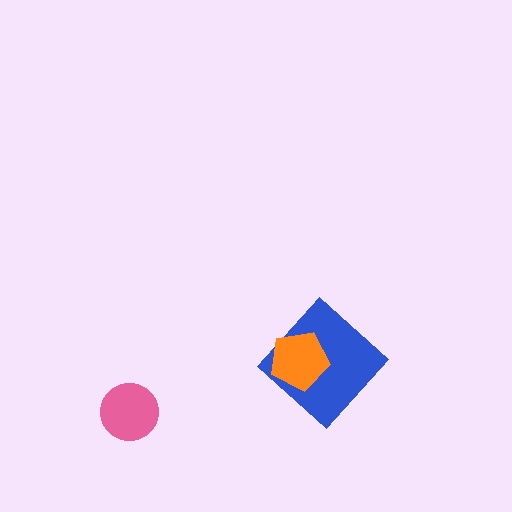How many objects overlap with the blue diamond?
1 object overlaps with the blue diamond.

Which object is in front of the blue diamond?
The orange pentagon is in front of the blue diamond.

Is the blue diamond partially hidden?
Yes, it is partially covered by another shape.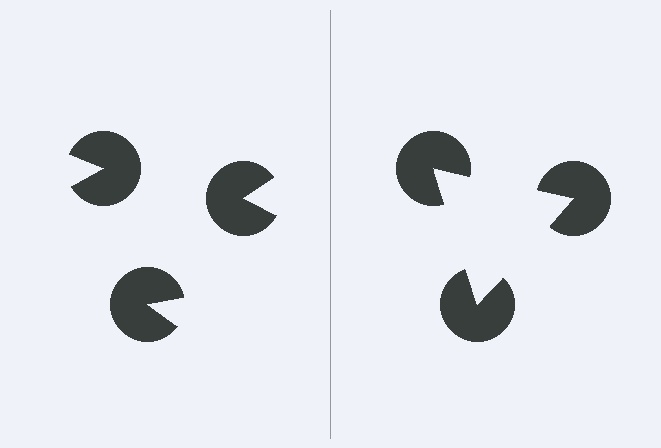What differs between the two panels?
The pac-man discs are positioned identically on both sides; only the wedge orientations differ. On the right they align to a triangle; on the left they are misaligned.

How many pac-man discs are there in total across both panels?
6 — 3 on each side.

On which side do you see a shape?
An illusory triangle appears on the right side. On the left side the wedge cuts are rotated, so no coherent shape forms.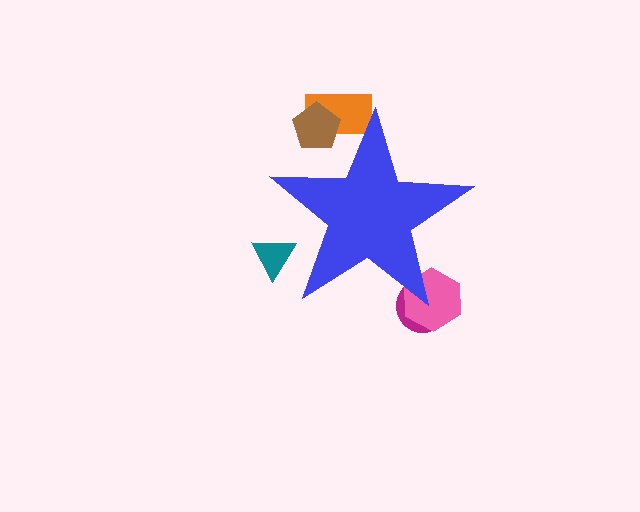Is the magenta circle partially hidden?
Yes, the magenta circle is partially hidden behind the blue star.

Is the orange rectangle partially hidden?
Yes, the orange rectangle is partially hidden behind the blue star.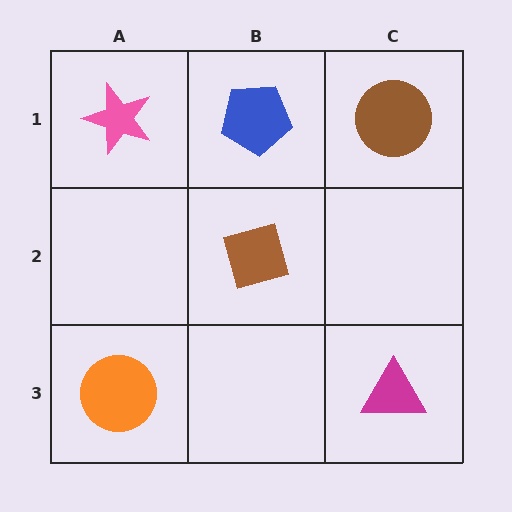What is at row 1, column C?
A brown circle.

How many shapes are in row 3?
2 shapes.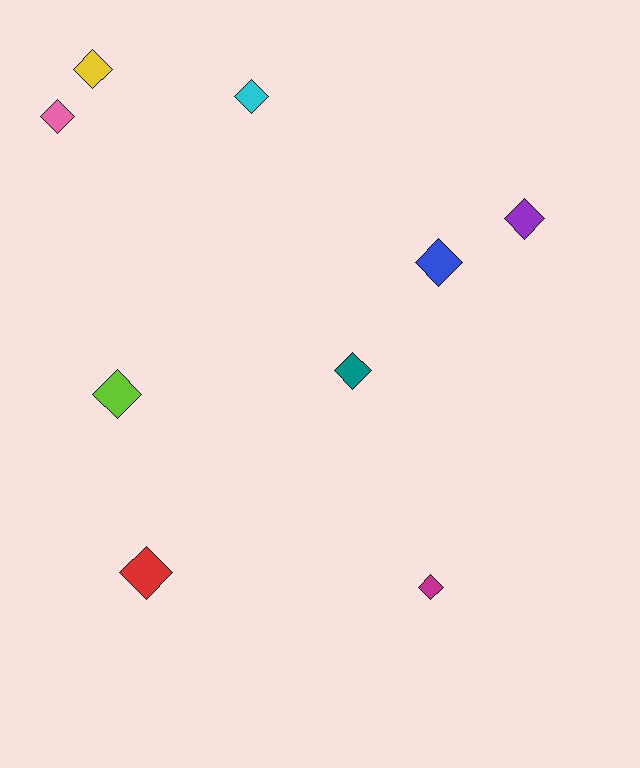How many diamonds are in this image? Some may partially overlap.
There are 9 diamonds.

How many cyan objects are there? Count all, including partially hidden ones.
There is 1 cyan object.